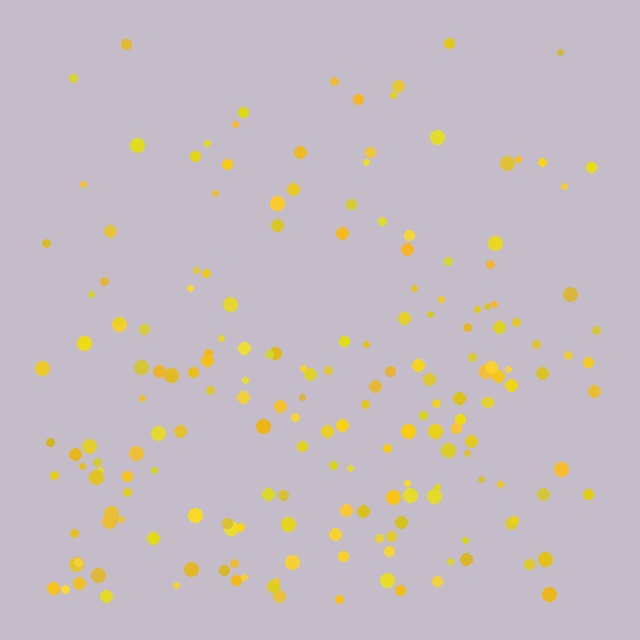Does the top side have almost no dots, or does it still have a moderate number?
Still a moderate number, just noticeably fewer than the bottom.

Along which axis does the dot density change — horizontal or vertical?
Vertical.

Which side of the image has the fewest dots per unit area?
The top.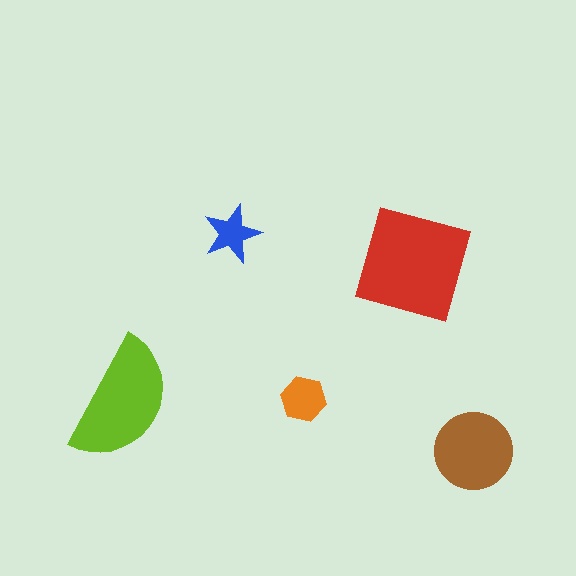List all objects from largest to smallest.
The red square, the lime semicircle, the brown circle, the orange hexagon, the blue star.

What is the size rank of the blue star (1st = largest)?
5th.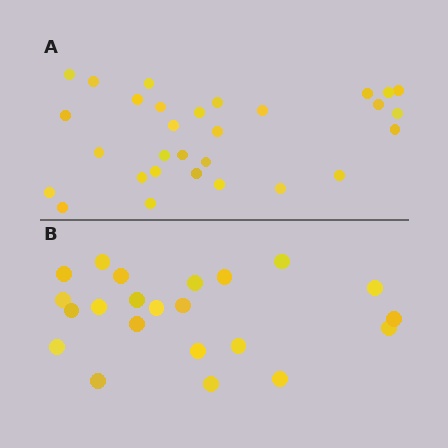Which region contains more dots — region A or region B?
Region A (the top region) has more dots.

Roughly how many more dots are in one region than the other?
Region A has roughly 8 or so more dots than region B.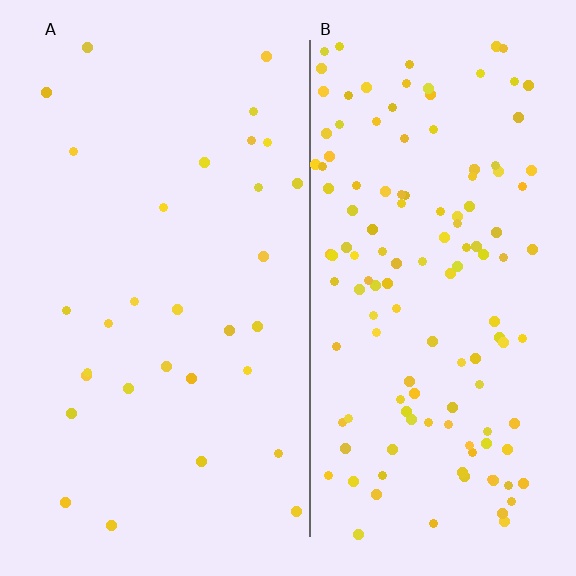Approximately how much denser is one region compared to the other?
Approximately 4.4× — region B over region A.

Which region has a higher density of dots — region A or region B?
B (the right).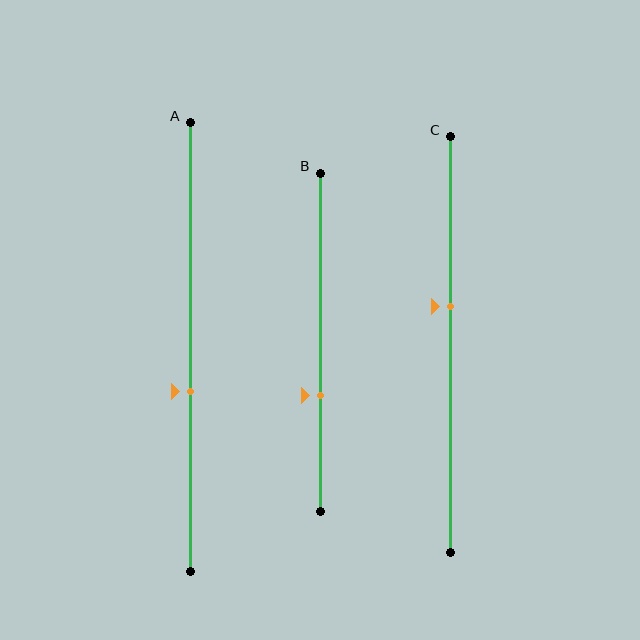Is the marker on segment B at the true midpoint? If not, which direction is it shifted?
No, the marker on segment B is shifted downward by about 16% of the segment length.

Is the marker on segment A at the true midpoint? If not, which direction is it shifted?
No, the marker on segment A is shifted downward by about 10% of the segment length.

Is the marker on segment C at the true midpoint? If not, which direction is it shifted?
No, the marker on segment C is shifted upward by about 9% of the segment length.